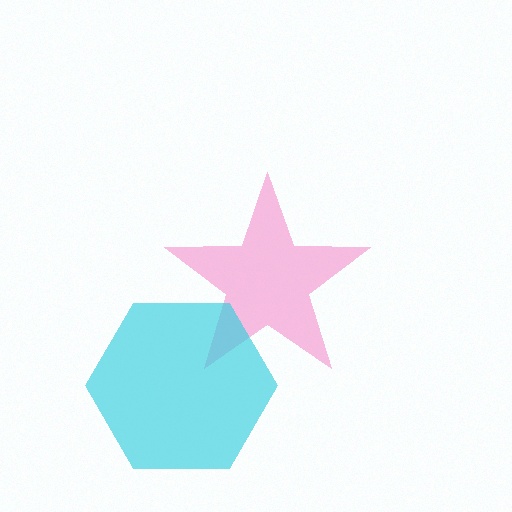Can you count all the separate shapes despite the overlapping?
Yes, there are 2 separate shapes.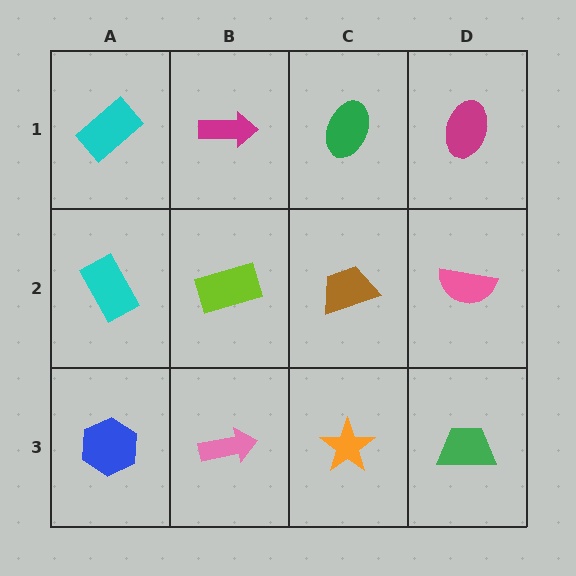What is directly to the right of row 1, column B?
A green ellipse.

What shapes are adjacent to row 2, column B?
A magenta arrow (row 1, column B), a pink arrow (row 3, column B), a cyan rectangle (row 2, column A), a brown trapezoid (row 2, column C).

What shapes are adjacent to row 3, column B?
A lime rectangle (row 2, column B), a blue hexagon (row 3, column A), an orange star (row 3, column C).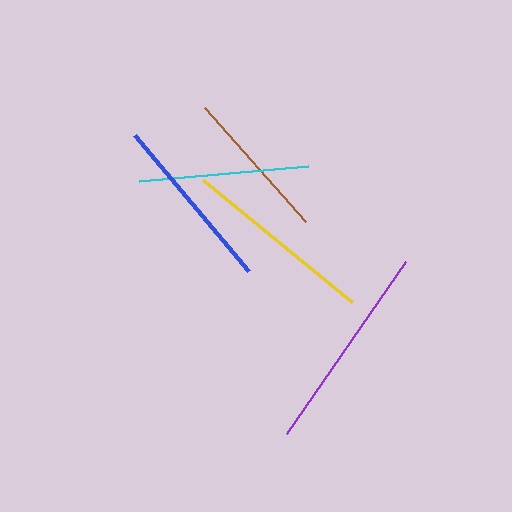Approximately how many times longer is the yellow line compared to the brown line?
The yellow line is approximately 1.3 times the length of the brown line.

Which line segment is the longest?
The purple line is the longest at approximately 209 pixels.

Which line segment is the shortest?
The brown line is the shortest at approximately 152 pixels.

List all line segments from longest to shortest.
From longest to shortest: purple, yellow, blue, cyan, brown.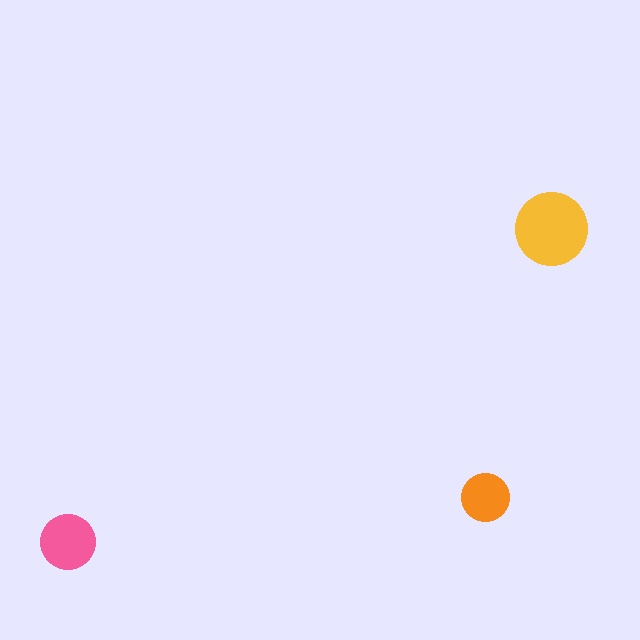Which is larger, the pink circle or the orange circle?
The pink one.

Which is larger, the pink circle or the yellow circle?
The yellow one.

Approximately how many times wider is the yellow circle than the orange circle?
About 1.5 times wider.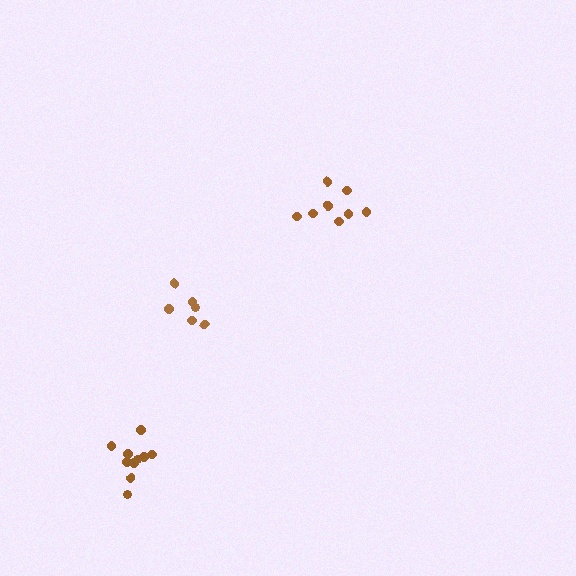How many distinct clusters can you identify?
There are 3 distinct clusters.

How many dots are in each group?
Group 1: 8 dots, Group 2: 6 dots, Group 3: 10 dots (24 total).